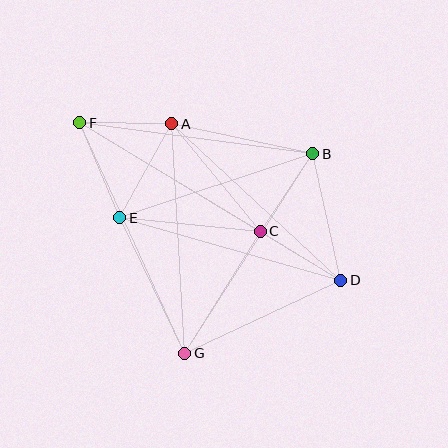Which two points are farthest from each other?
Points D and F are farthest from each other.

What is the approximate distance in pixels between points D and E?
The distance between D and E is approximately 230 pixels.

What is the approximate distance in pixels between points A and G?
The distance between A and G is approximately 230 pixels.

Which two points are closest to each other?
Points A and F are closest to each other.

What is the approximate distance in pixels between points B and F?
The distance between B and F is approximately 235 pixels.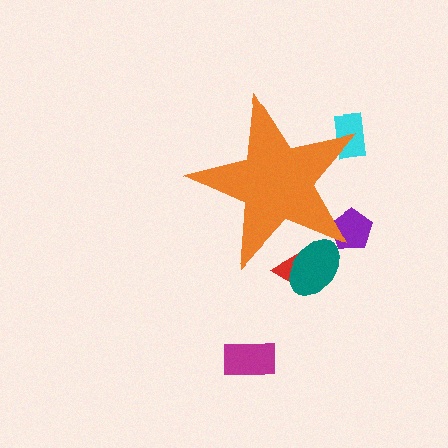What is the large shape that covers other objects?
An orange star.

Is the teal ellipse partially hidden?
Yes, the teal ellipse is partially hidden behind the orange star.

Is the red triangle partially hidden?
Yes, the red triangle is partially hidden behind the orange star.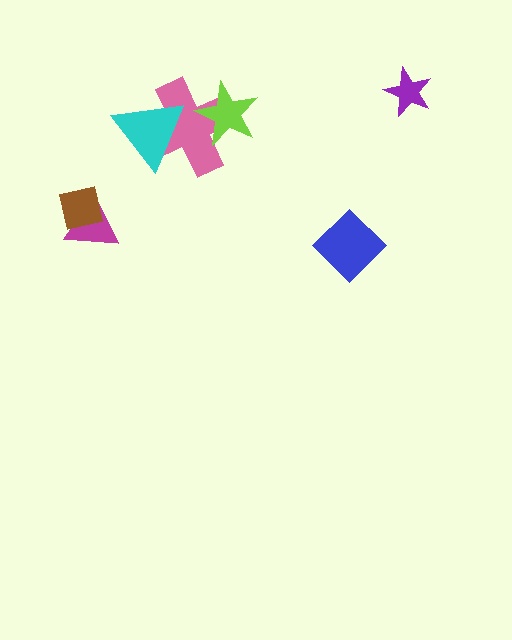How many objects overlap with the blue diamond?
0 objects overlap with the blue diamond.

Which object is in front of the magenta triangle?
The brown square is in front of the magenta triangle.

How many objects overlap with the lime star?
1 object overlaps with the lime star.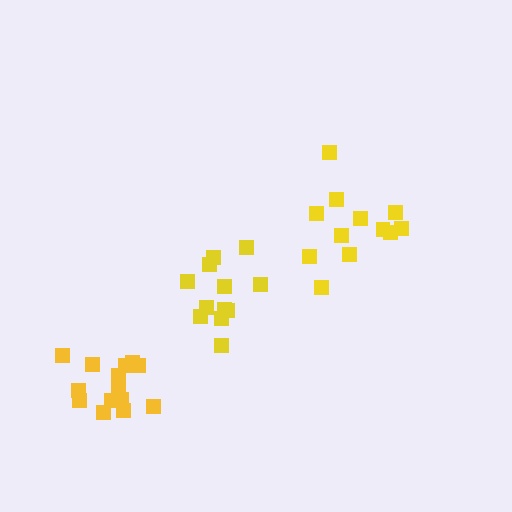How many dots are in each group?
Group 1: 12 dots, Group 2: 12 dots, Group 3: 14 dots (38 total).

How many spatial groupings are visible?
There are 3 spatial groupings.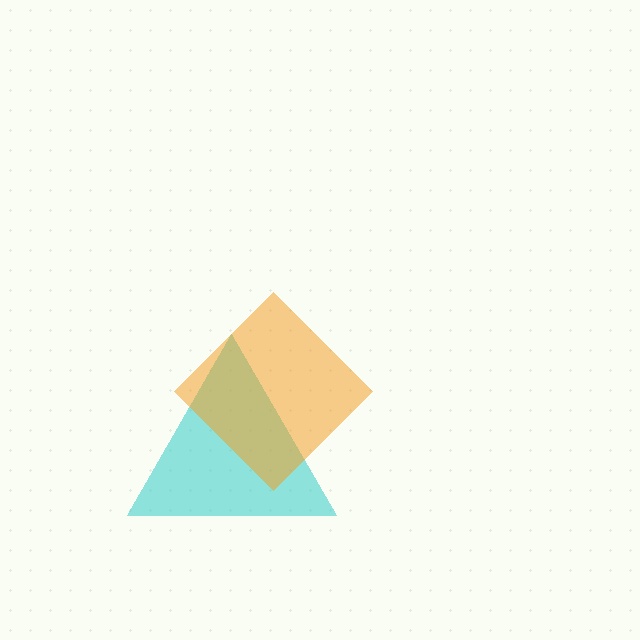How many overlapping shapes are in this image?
There are 2 overlapping shapes in the image.